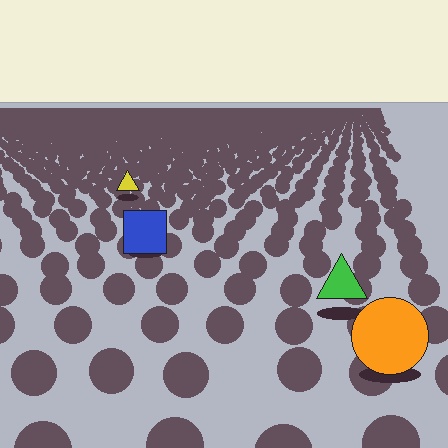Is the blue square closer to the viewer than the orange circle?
No. The orange circle is closer — you can tell from the texture gradient: the ground texture is coarser near it.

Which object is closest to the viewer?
The orange circle is closest. The texture marks near it are larger and more spread out.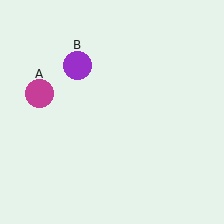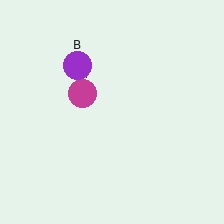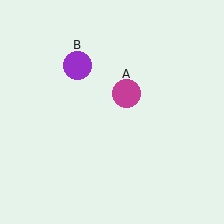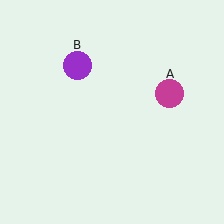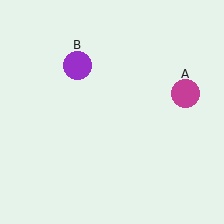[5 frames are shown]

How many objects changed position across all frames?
1 object changed position: magenta circle (object A).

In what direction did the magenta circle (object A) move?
The magenta circle (object A) moved right.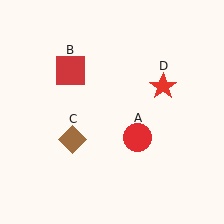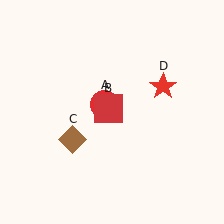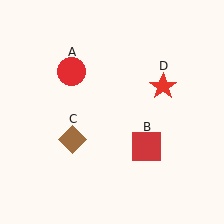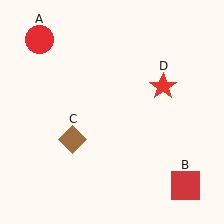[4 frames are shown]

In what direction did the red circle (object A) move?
The red circle (object A) moved up and to the left.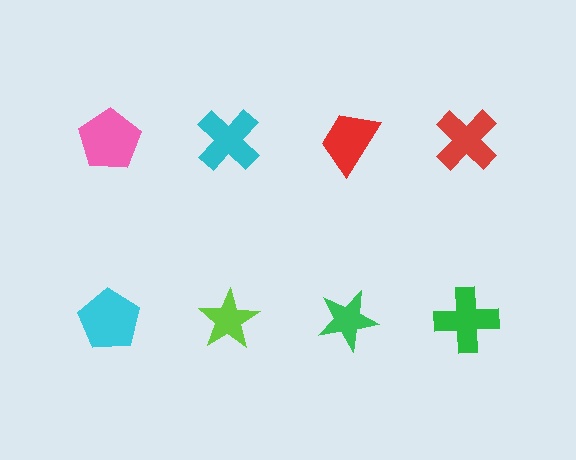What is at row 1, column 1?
A pink pentagon.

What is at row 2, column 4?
A green cross.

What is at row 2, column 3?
A green star.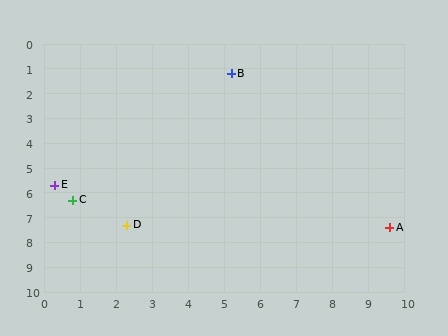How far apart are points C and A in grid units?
Points C and A are about 8.9 grid units apart.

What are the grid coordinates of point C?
Point C is at approximately (0.8, 6.3).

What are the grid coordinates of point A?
Point A is at approximately (9.6, 7.4).